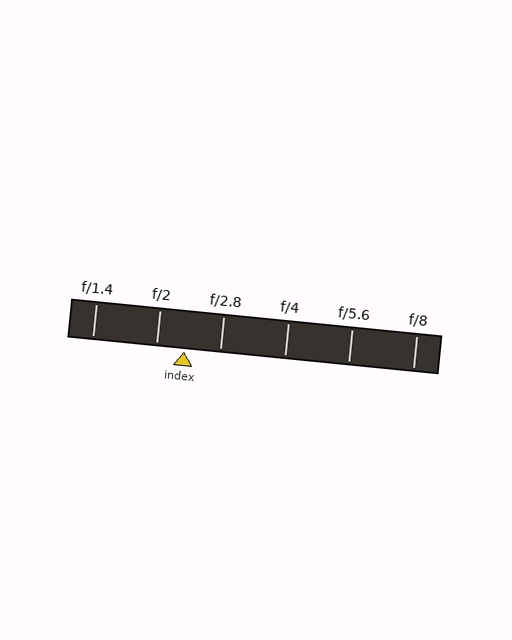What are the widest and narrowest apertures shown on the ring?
The widest aperture shown is f/1.4 and the narrowest is f/8.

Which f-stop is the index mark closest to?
The index mark is closest to f/2.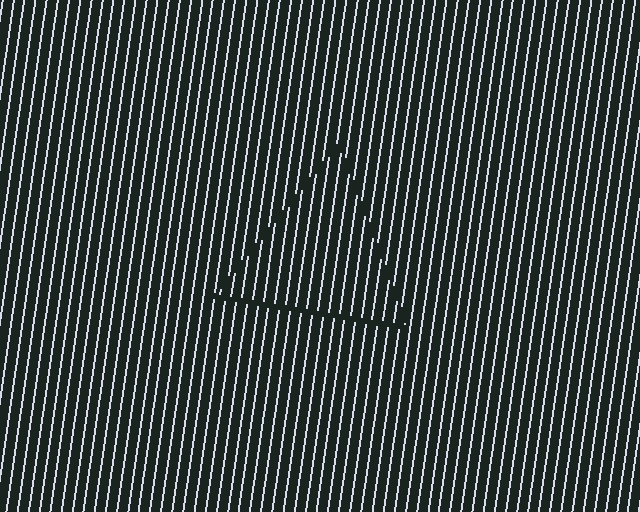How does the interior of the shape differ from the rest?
The interior of the shape contains the same grating, shifted by half a period — the contour is defined by the phase discontinuity where line-ends from the inner and outer gratings abut.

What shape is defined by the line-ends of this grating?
An illusory triangle. The interior of the shape contains the same grating, shifted by half a period — the contour is defined by the phase discontinuity where line-ends from the inner and outer gratings abut.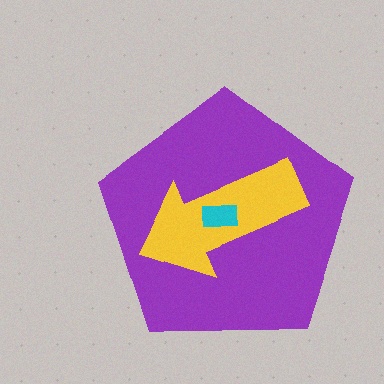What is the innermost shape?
The cyan rectangle.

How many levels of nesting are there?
3.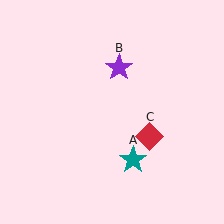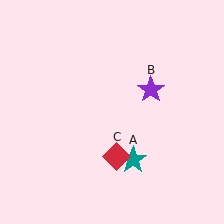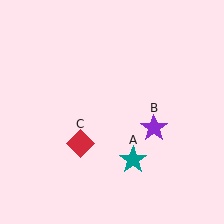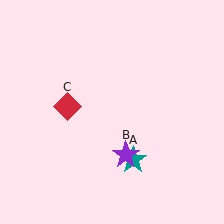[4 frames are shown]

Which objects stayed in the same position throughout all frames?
Teal star (object A) remained stationary.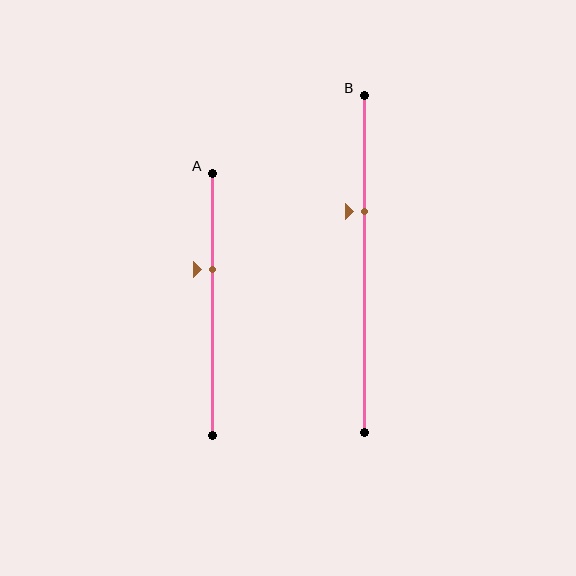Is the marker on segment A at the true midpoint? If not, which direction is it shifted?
No, the marker on segment A is shifted upward by about 13% of the segment length.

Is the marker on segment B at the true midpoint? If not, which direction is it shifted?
No, the marker on segment B is shifted upward by about 16% of the segment length.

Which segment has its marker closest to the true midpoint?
Segment A has its marker closest to the true midpoint.